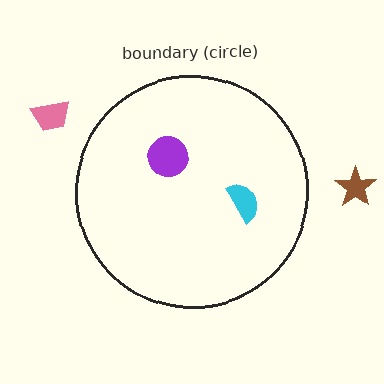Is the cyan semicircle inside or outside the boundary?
Inside.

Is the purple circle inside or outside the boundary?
Inside.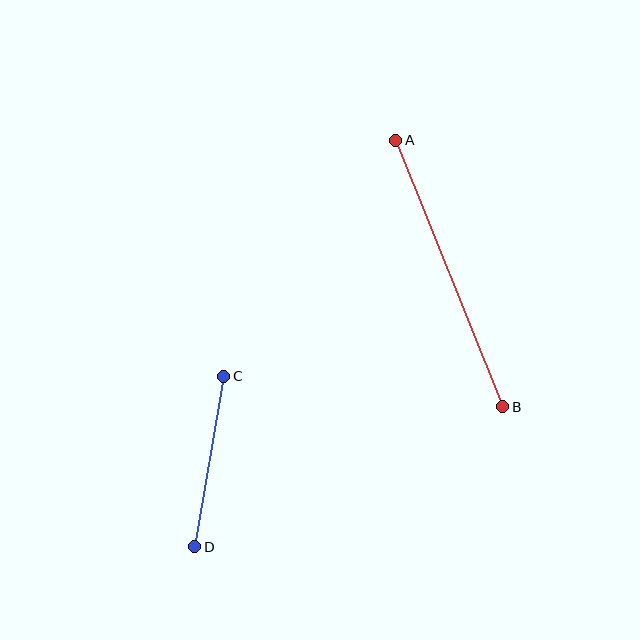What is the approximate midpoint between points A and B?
The midpoint is at approximately (449, 274) pixels.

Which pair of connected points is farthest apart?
Points A and B are farthest apart.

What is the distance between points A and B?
The distance is approximately 287 pixels.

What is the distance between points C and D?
The distance is approximately 173 pixels.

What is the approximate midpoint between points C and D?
The midpoint is at approximately (209, 462) pixels.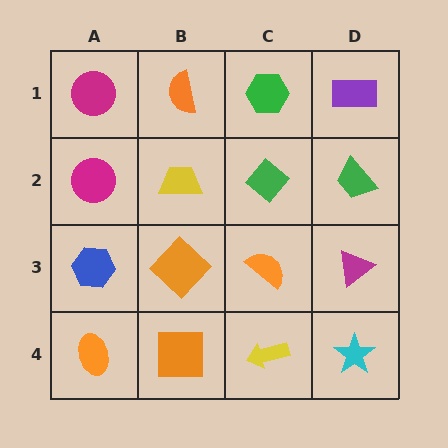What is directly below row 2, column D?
A magenta triangle.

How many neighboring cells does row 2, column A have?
3.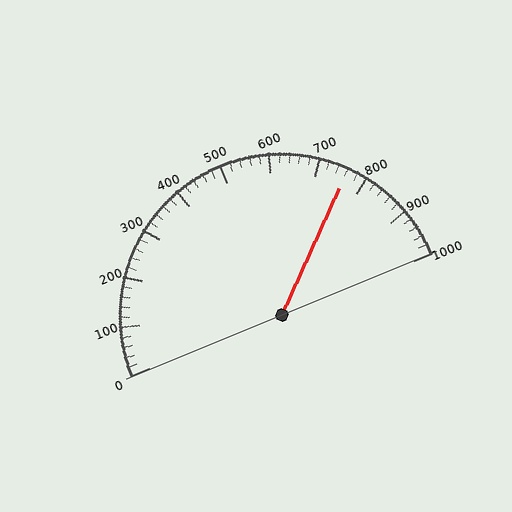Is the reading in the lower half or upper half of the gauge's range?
The reading is in the upper half of the range (0 to 1000).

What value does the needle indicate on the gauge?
The needle indicates approximately 760.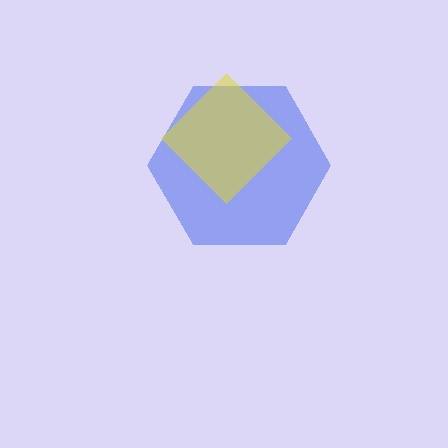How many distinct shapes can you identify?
There are 2 distinct shapes: a blue hexagon, a yellow diamond.